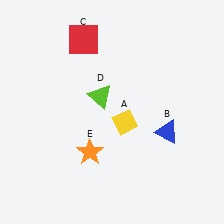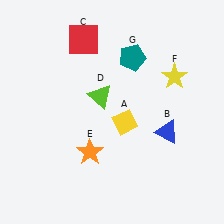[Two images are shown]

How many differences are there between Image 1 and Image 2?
There are 2 differences between the two images.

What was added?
A yellow star (F), a teal pentagon (G) were added in Image 2.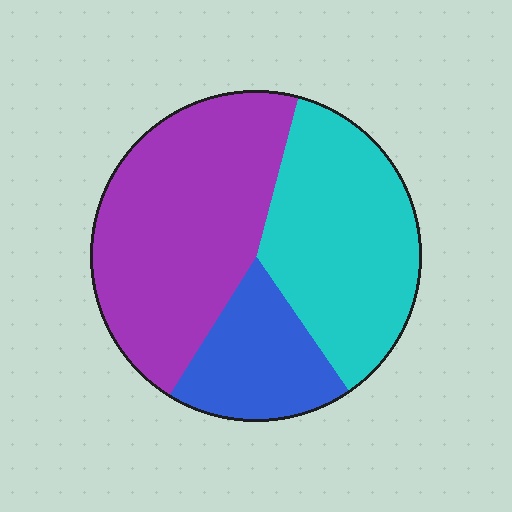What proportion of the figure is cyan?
Cyan covers about 35% of the figure.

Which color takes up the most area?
Purple, at roughly 45%.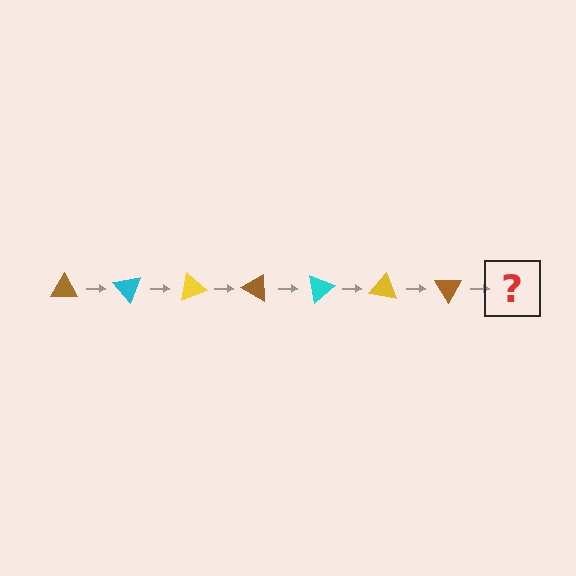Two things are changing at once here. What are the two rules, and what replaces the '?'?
The two rules are that it rotates 50 degrees each step and the color cycles through brown, cyan, and yellow. The '?' should be a cyan triangle, rotated 350 degrees from the start.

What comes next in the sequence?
The next element should be a cyan triangle, rotated 350 degrees from the start.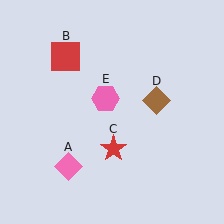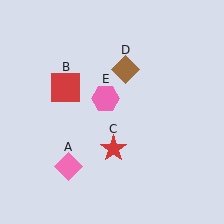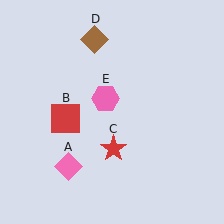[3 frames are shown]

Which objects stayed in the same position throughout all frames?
Pink diamond (object A) and red star (object C) and pink hexagon (object E) remained stationary.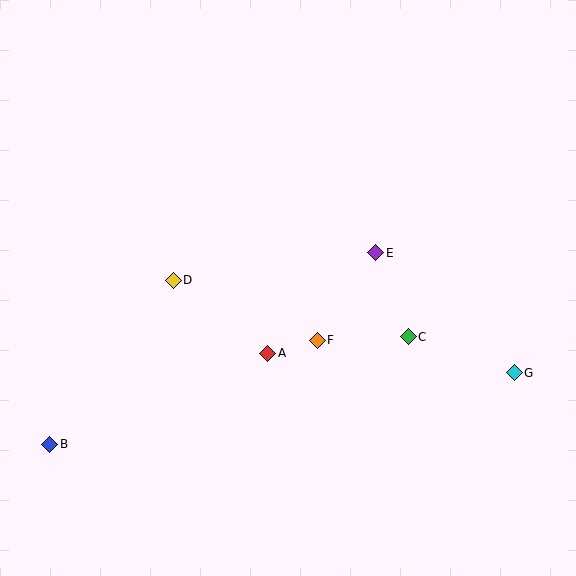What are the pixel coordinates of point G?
Point G is at (514, 373).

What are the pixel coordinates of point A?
Point A is at (268, 353).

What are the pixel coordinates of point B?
Point B is at (50, 444).